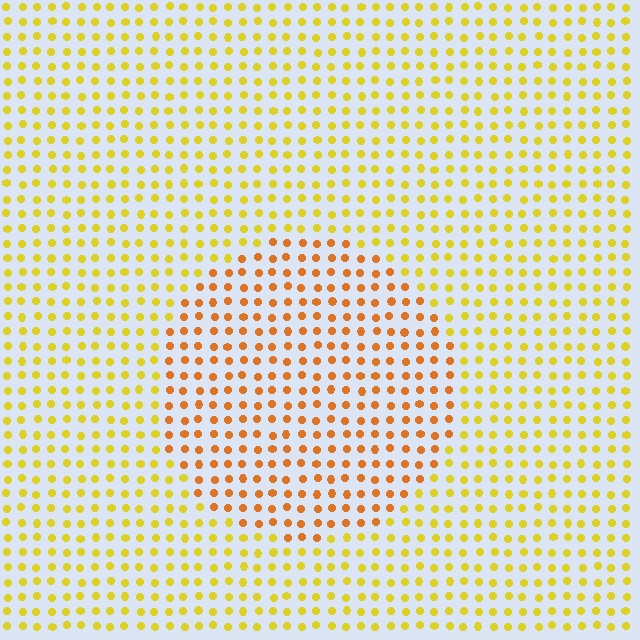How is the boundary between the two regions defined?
The boundary is defined purely by a slight shift in hue (about 30 degrees). Spacing, size, and orientation are identical on both sides.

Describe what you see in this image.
The image is filled with small yellow elements in a uniform arrangement. A circle-shaped region is visible where the elements are tinted to a slightly different hue, forming a subtle color boundary.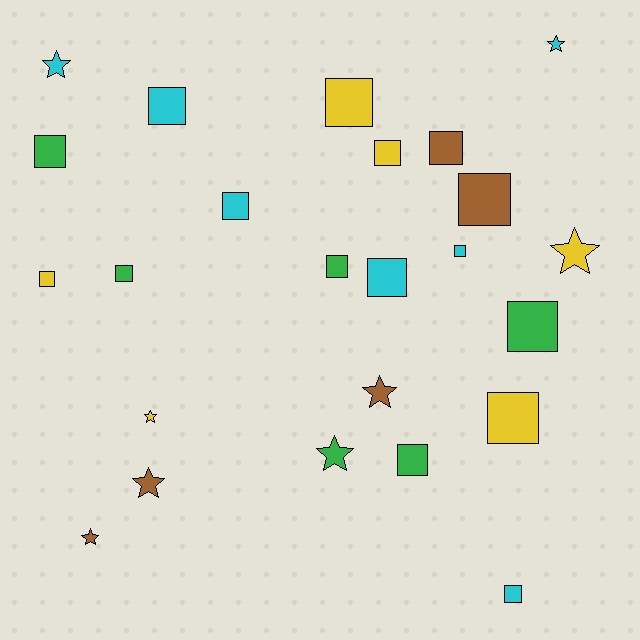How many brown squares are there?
There are 2 brown squares.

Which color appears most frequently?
Cyan, with 7 objects.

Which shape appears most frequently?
Square, with 16 objects.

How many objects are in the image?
There are 24 objects.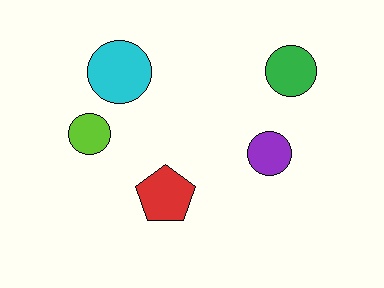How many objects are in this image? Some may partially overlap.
There are 5 objects.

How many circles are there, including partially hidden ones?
There are 4 circles.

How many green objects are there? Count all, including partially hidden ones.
There is 1 green object.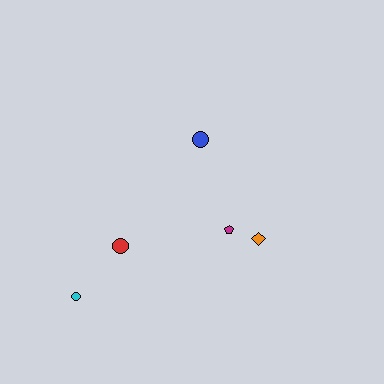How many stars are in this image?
There are no stars.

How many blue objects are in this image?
There is 1 blue object.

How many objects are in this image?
There are 5 objects.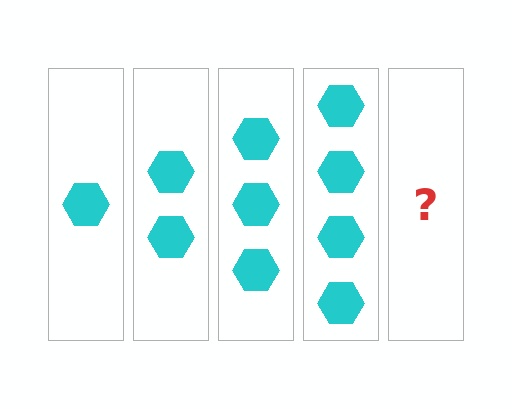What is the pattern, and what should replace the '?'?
The pattern is that each step adds one more hexagon. The '?' should be 5 hexagons.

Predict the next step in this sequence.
The next step is 5 hexagons.